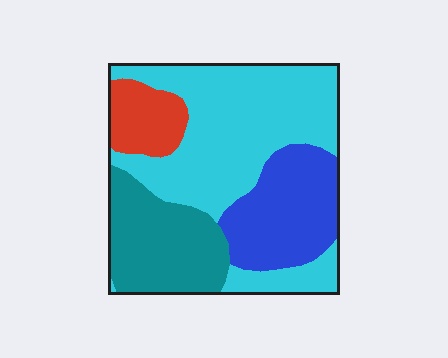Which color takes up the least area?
Red, at roughly 10%.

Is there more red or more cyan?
Cyan.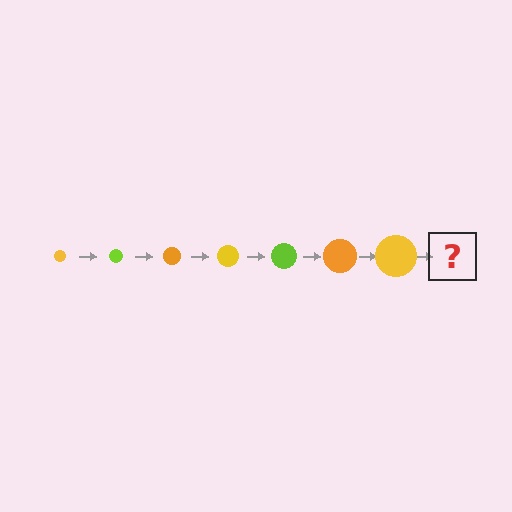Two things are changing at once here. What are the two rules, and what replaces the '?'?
The two rules are that the circle grows larger each step and the color cycles through yellow, lime, and orange. The '?' should be a lime circle, larger than the previous one.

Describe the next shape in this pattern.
It should be a lime circle, larger than the previous one.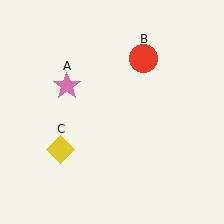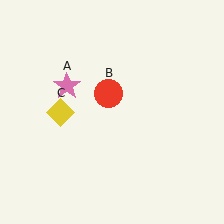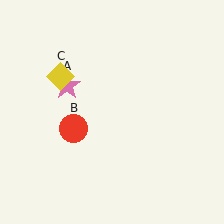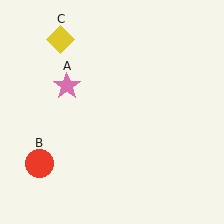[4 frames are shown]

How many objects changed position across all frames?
2 objects changed position: red circle (object B), yellow diamond (object C).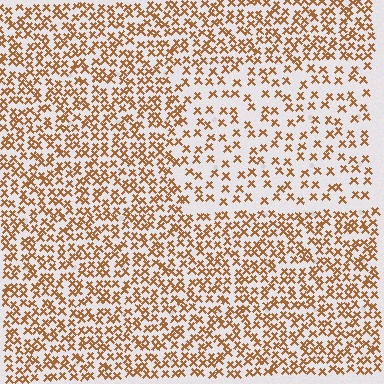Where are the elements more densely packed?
The elements are more densely packed outside the rectangle boundary.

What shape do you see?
I see a rectangle.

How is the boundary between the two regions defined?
The boundary is defined by a change in element density (approximately 2.0x ratio). All elements are the same color, size, and shape.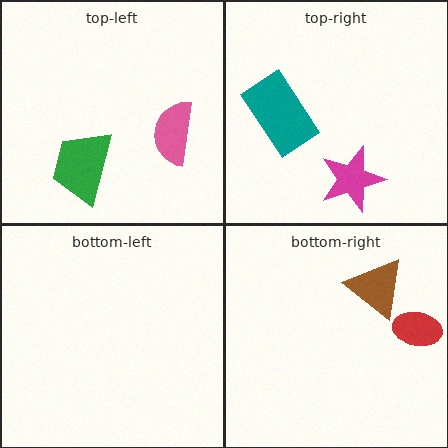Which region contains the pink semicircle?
The top-left region.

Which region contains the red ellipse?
The bottom-right region.